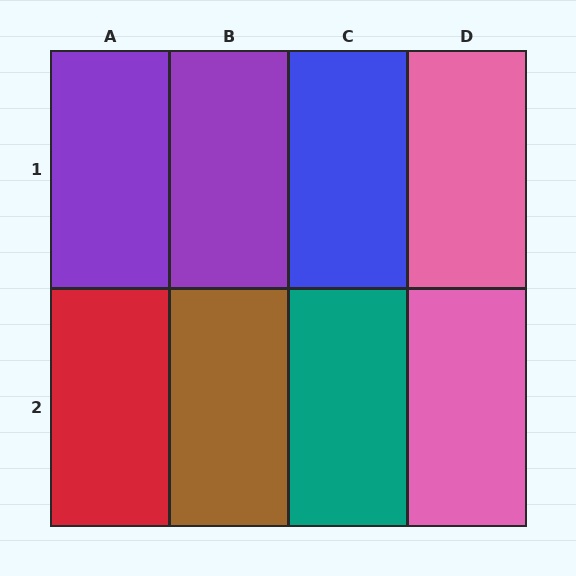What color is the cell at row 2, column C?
Teal.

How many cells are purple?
2 cells are purple.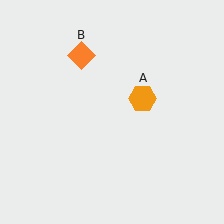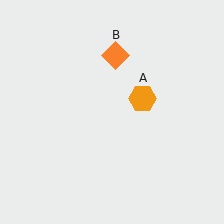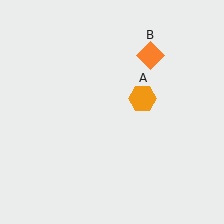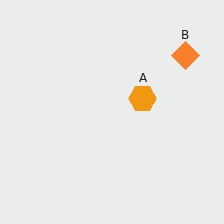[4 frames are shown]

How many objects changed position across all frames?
1 object changed position: orange diamond (object B).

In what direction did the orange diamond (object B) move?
The orange diamond (object B) moved right.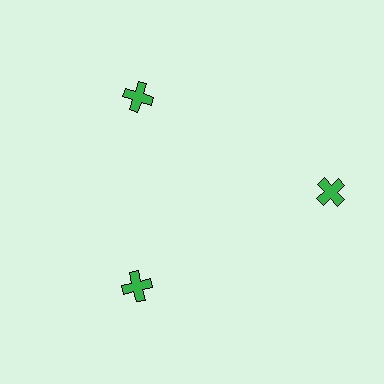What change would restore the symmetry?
The symmetry would be restored by moving it inward, back onto the ring so that all 3 crosses sit at equal angles and equal distance from the center.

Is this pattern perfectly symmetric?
No. The 3 green crosses are arranged in a ring, but one element near the 3 o'clock position is pushed outward from the center, breaking the 3-fold rotational symmetry.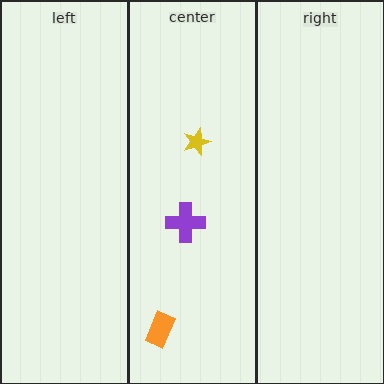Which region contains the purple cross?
The center region.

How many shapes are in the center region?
3.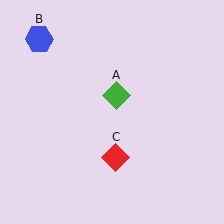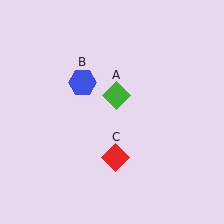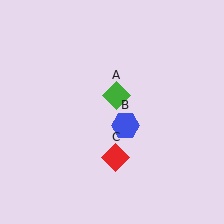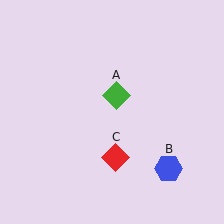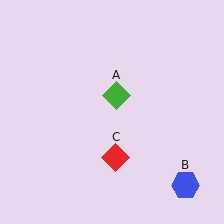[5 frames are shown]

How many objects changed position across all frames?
1 object changed position: blue hexagon (object B).